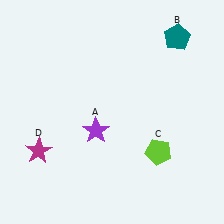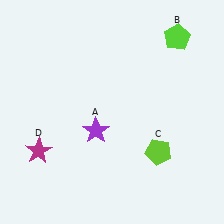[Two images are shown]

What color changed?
The pentagon (B) changed from teal in Image 1 to lime in Image 2.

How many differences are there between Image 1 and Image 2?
There is 1 difference between the two images.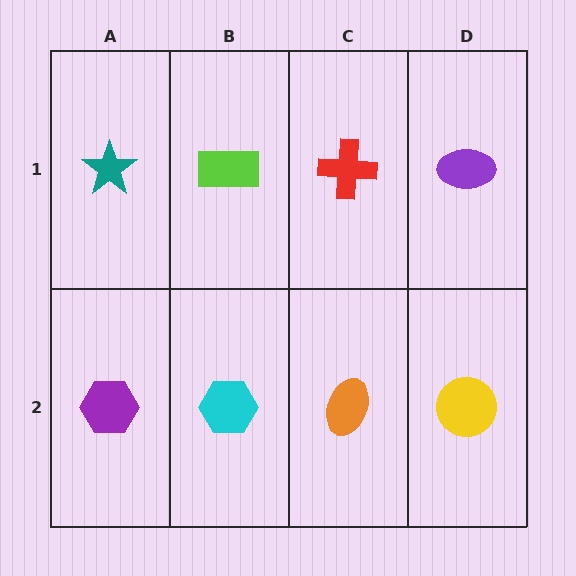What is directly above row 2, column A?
A teal star.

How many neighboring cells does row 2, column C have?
3.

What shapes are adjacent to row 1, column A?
A purple hexagon (row 2, column A), a lime rectangle (row 1, column B).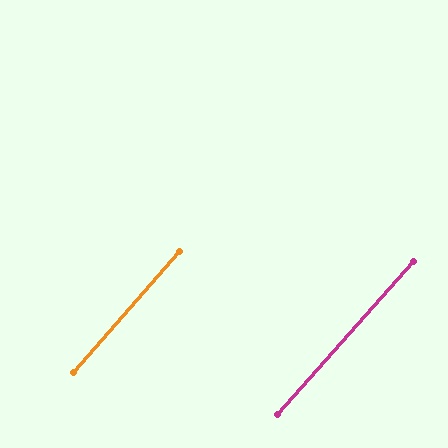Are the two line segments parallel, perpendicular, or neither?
Parallel — their directions differ by only 0.4°.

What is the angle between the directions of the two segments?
Approximately 0 degrees.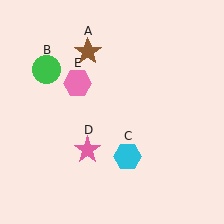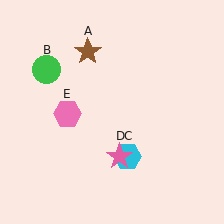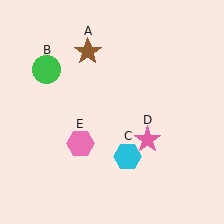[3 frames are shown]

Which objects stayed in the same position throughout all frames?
Brown star (object A) and green circle (object B) and cyan hexagon (object C) remained stationary.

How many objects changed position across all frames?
2 objects changed position: pink star (object D), pink hexagon (object E).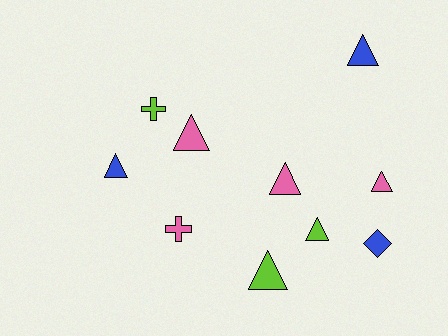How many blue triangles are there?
There are 2 blue triangles.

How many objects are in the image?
There are 10 objects.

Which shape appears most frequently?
Triangle, with 7 objects.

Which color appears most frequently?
Pink, with 4 objects.